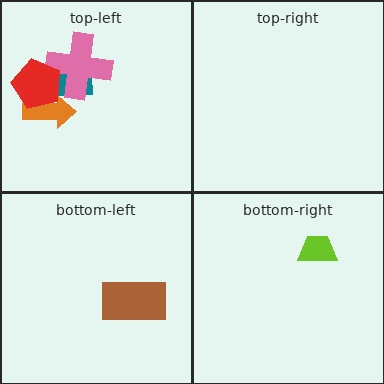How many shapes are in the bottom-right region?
1.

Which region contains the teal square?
The top-left region.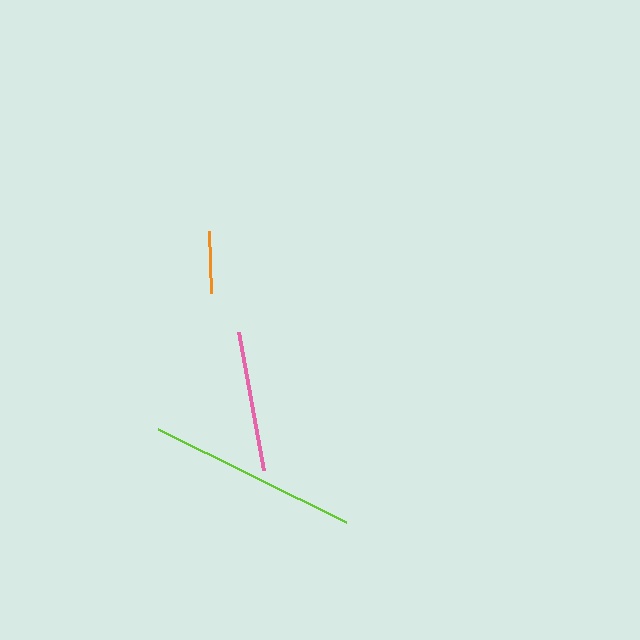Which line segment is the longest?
The lime line is the longest at approximately 210 pixels.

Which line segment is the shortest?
The orange line is the shortest at approximately 63 pixels.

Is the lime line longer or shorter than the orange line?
The lime line is longer than the orange line.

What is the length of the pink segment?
The pink segment is approximately 140 pixels long.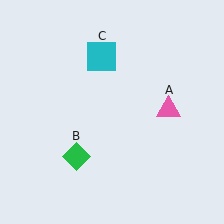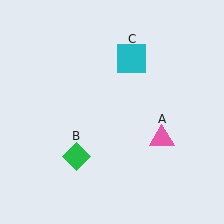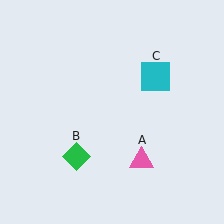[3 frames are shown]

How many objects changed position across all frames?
2 objects changed position: pink triangle (object A), cyan square (object C).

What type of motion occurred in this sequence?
The pink triangle (object A), cyan square (object C) rotated clockwise around the center of the scene.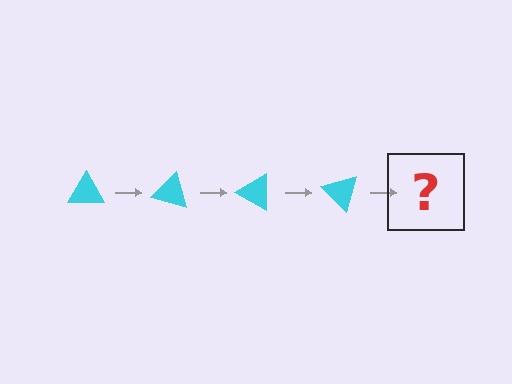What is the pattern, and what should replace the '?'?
The pattern is that the triangle rotates 15 degrees each step. The '?' should be a cyan triangle rotated 60 degrees.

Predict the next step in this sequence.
The next step is a cyan triangle rotated 60 degrees.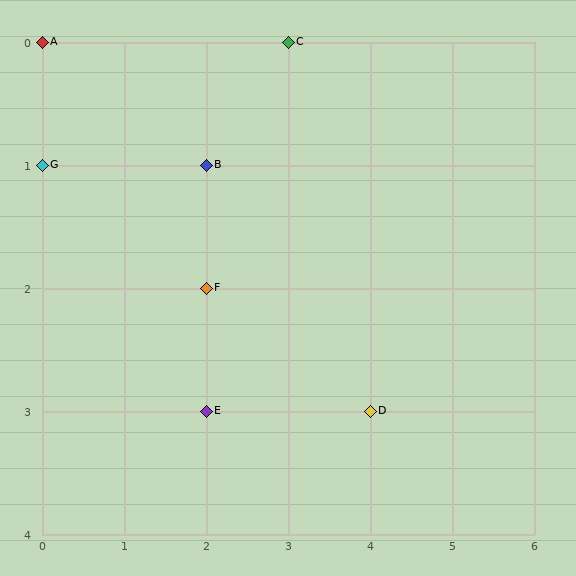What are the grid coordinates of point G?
Point G is at grid coordinates (0, 1).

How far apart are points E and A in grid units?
Points E and A are 2 columns and 3 rows apart (about 3.6 grid units diagonally).